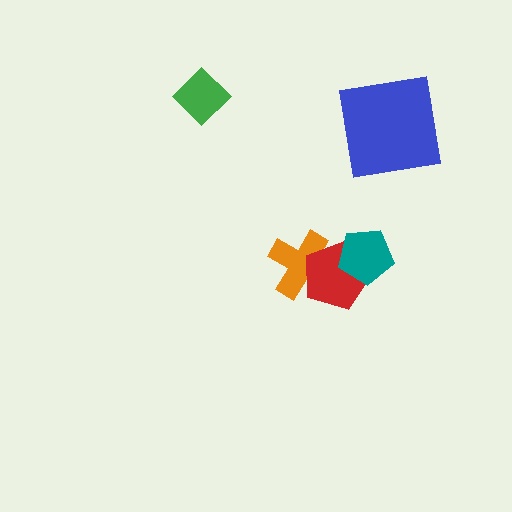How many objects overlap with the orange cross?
1 object overlaps with the orange cross.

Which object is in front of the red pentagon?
The teal pentagon is in front of the red pentagon.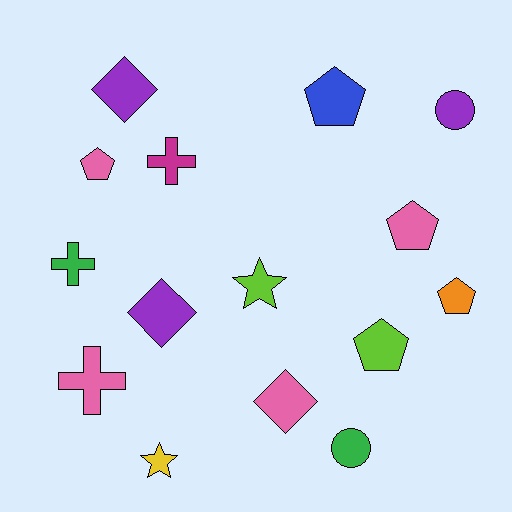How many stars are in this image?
There are 2 stars.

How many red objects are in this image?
There are no red objects.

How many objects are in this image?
There are 15 objects.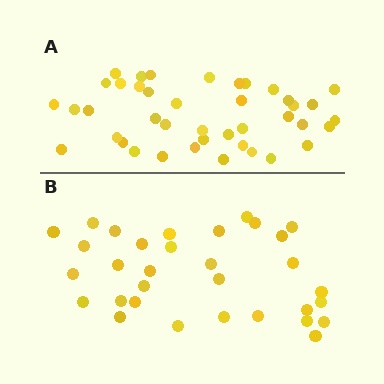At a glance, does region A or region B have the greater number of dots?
Region A (the top region) has more dots.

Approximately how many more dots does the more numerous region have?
Region A has roughly 8 or so more dots than region B.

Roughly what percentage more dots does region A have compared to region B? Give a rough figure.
About 30% more.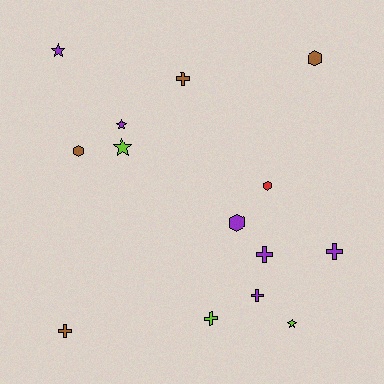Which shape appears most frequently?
Cross, with 6 objects.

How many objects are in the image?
There are 14 objects.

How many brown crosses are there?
There are 2 brown crosses.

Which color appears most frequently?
Purple, with 6 objects.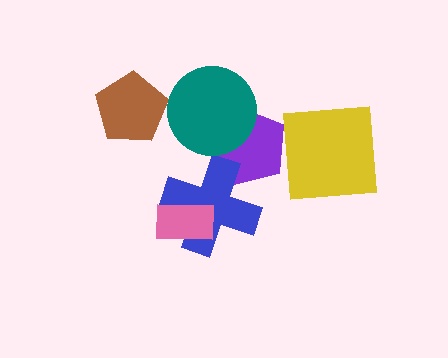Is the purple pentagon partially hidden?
Yes, it is partially covered by another shape.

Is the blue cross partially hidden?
Yes, it is partially covered by another shape.